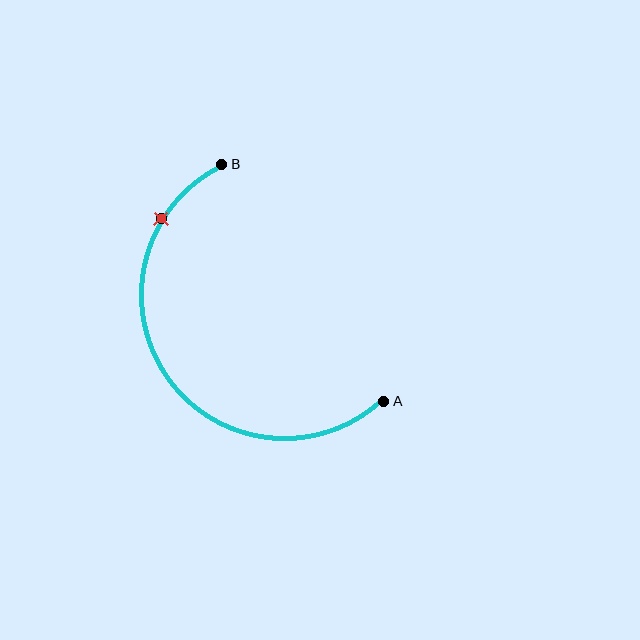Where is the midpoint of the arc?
The arc midpoint is the point on the curve farthest from the straight line joining A and B. It sits below and to the left of that line.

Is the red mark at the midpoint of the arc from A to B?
No. The red mark lies on the arc but is closer to endpoint B. The arc midpoint would be at the point on the curve equidistant along the arc from both A and B.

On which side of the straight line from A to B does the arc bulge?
The arc bulges below and to the left of the straight line connecting A and B.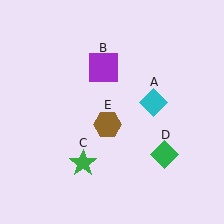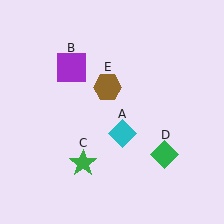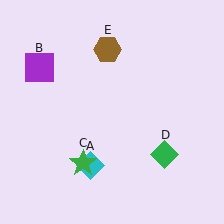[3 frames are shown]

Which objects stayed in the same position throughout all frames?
Green star (object C) and green diamond (object D) remained stationary.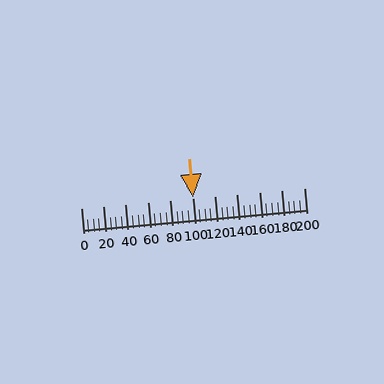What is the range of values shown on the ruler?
The ruler shows values from 0 to 200.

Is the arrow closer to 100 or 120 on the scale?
The arrow is closer to 100.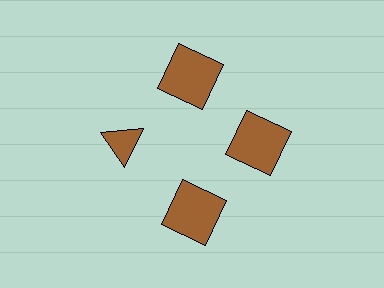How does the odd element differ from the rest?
It has a different shape: triangle instead of square.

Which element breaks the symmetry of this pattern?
The brown triangle at roughly the 9 o'clock position breaks the symmetry. All other shapes are brown squares.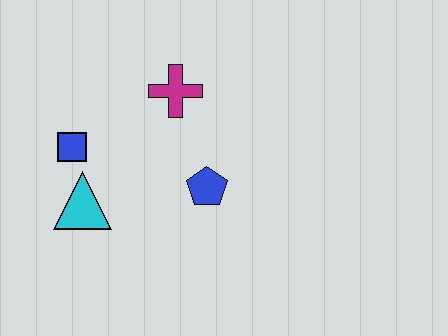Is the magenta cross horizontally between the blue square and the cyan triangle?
No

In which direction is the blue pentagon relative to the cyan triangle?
The blue pentagon is to the right of the cyan triangle.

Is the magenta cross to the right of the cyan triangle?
Yes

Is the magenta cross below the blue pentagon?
No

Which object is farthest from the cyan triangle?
The magenta cross is farthest from the cyan triangle.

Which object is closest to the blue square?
The cyan triangle is closest to the blue square.